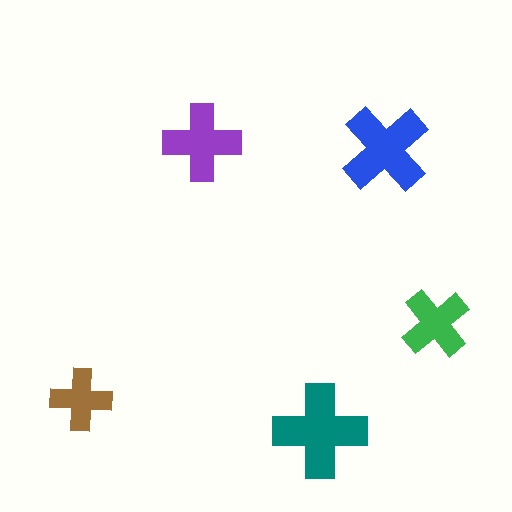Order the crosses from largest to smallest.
the teal one, the blue one, the purple one, the green one, the brown one.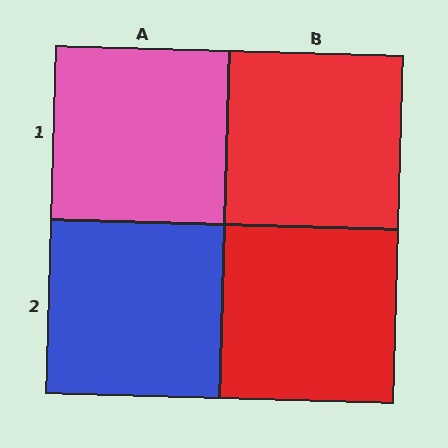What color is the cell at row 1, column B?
Red.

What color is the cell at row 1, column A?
Pink.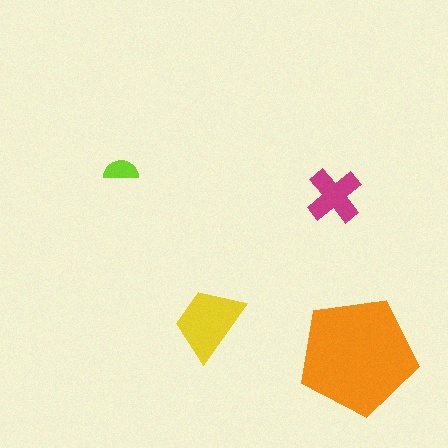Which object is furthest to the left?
The lime semicircle is leftmost.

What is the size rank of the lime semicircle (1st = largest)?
4th.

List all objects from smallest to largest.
The lime semicircle, the magenta cross, the yellow trapezoid, the orange pentagon.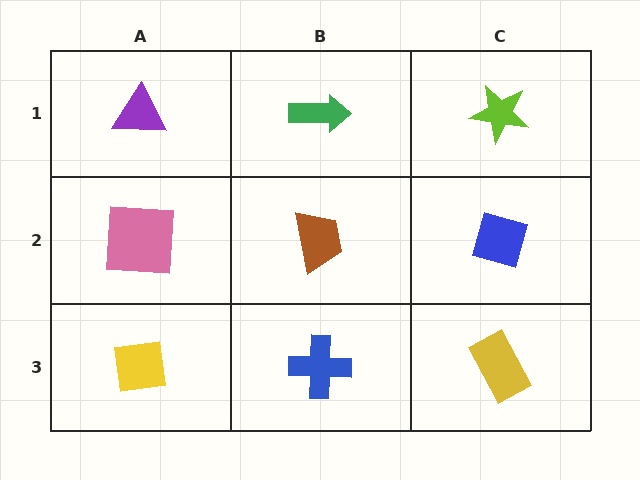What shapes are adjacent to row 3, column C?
A blue diamond (row 2, column C), a blue cross (row 3, column B).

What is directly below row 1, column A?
A pink square.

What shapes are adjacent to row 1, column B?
A brown trapezoid (row 2, column B), a purple triangle (row 1, column A), a lime star (row 1, column C).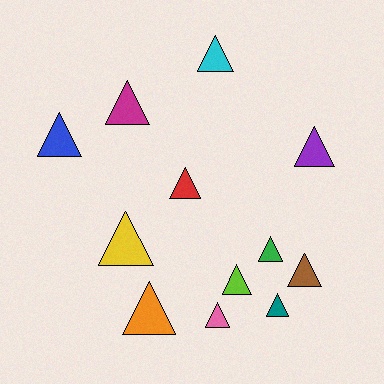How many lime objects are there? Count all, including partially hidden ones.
There is 1 lime object.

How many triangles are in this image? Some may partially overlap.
There are 12 triangles.